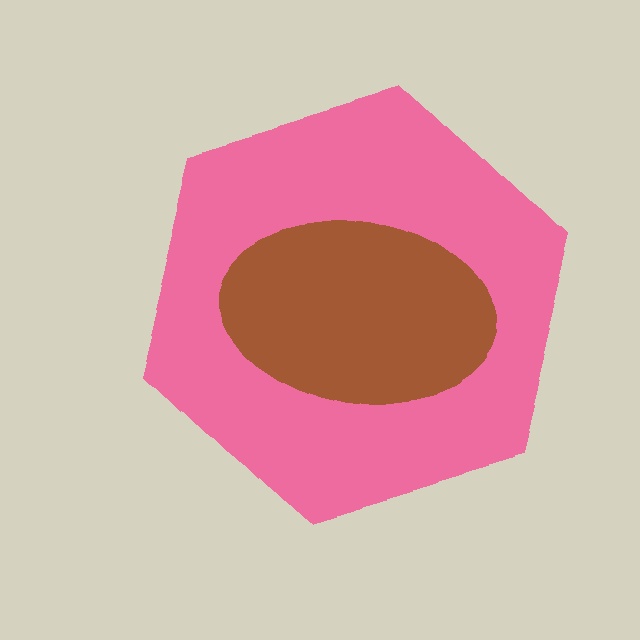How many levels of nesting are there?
2.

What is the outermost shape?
The pink hexagon.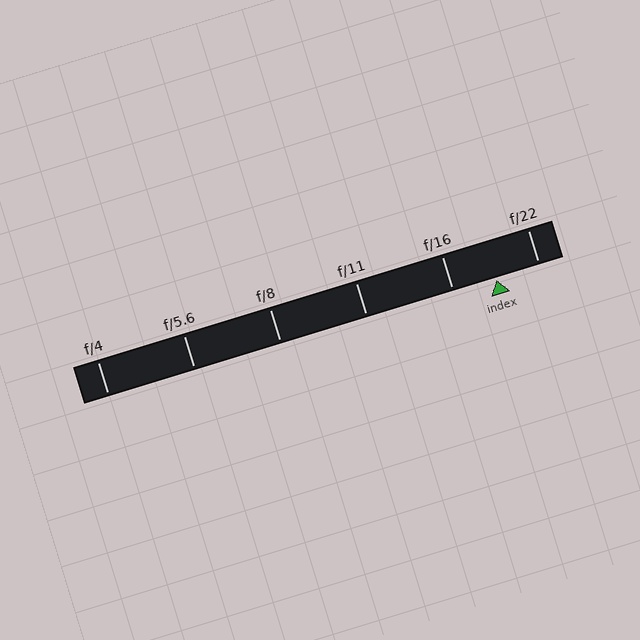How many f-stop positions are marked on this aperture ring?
There are 6 f-stop positions marked.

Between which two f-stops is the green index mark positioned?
The index mark is between f/16 and f/22.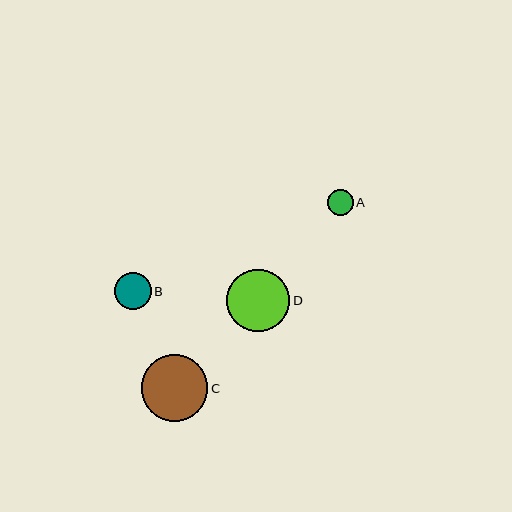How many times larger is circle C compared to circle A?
Circle C is approximately 2.6 times the size of circle A.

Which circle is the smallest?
Circle A is the smallest with a size of approximately 25 pixels.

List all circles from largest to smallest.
From largest to smallest: C, D, B, A.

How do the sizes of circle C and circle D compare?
Circle C and circle D are approximately the same size.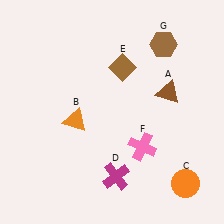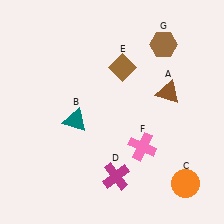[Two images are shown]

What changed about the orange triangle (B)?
In Image 1, B is orange. In Image 2, it changed to teal.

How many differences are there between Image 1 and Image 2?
There is 1 difference between the two images.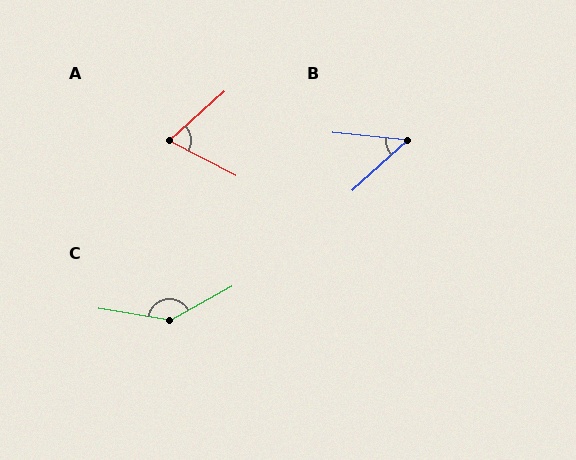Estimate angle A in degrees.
Approximately 69 degrees.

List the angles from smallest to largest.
B (48°), A (69°), C (141°).